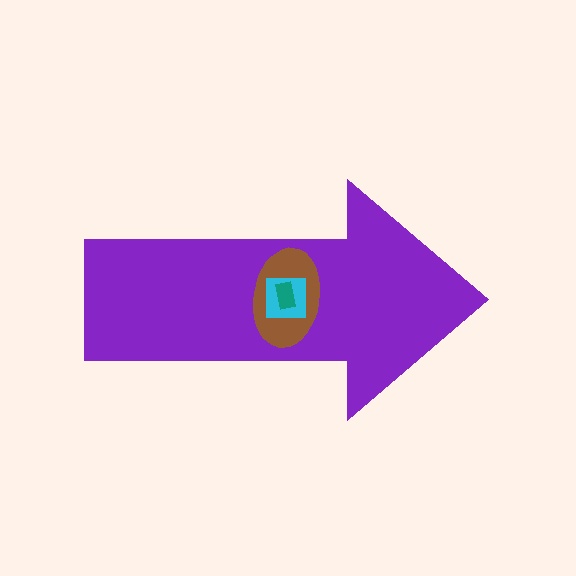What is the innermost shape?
The teal rectangle.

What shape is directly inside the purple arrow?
The brown ellipse.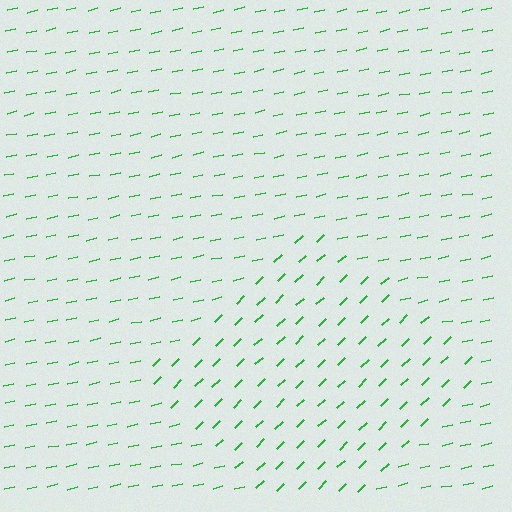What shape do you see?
I see a diamond.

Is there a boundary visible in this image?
Yes, there is a texture boundary formed by a change in line orientation.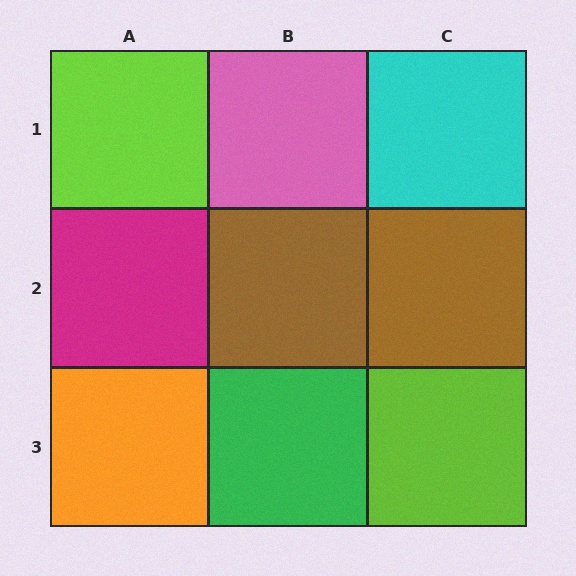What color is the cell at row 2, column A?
Magenta.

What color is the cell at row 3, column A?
Orange.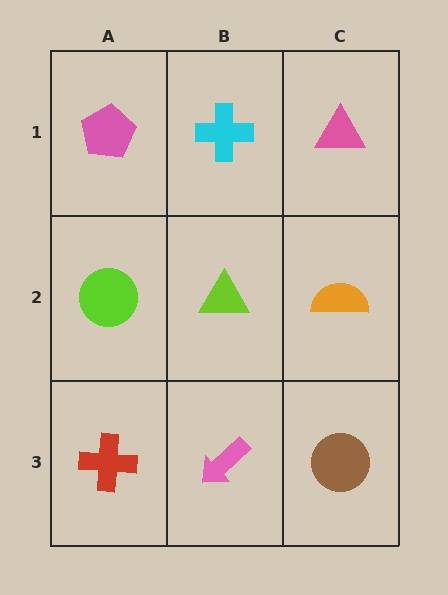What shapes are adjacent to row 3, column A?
A lime circle (row 2, column A), a pink arrow (row 3, column B).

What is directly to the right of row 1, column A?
A cyan cross.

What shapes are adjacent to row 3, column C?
An orange semicircle (row 2, column C), a pink arrow (row 3, column B).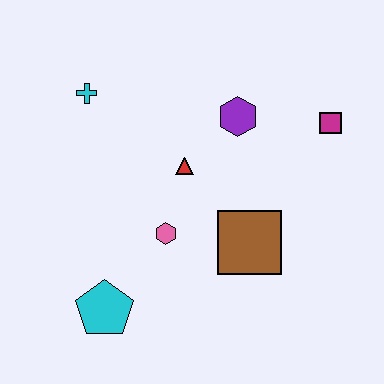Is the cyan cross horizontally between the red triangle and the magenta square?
No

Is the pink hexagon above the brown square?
Yes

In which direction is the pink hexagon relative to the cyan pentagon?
The pink hexagon is above the cyan pentagon.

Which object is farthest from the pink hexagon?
The magenta square is farthest from the pink hexagon.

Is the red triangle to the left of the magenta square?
Yes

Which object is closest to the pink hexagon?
The red triangle is closest to the pink hexagon.